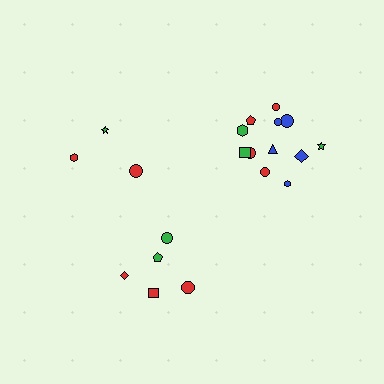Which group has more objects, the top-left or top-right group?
The top-right group.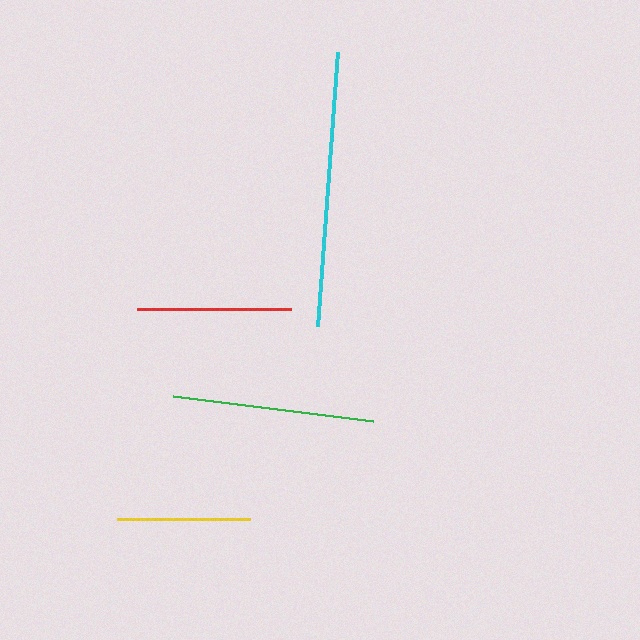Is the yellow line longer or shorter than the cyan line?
The cyan line is longer than the yellow line.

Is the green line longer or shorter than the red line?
The green line is longer than the red line.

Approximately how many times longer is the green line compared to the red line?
The green line is approximately 1.3 times the length of the red line.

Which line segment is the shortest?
The yellow line is the shortest at approximately 133 pixels.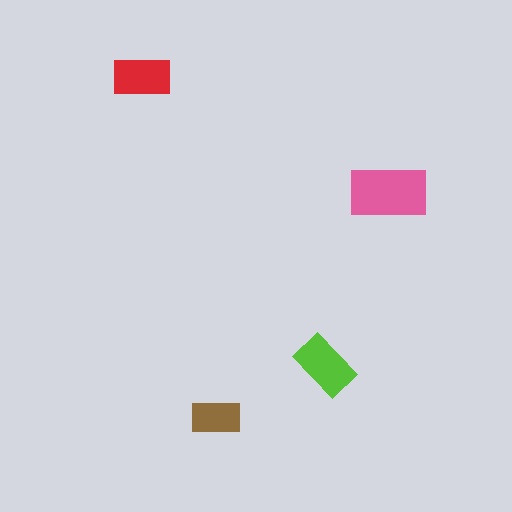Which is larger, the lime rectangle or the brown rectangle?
The lime one.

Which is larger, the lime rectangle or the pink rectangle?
The pink one.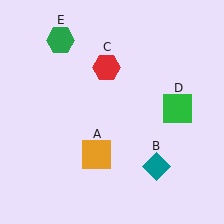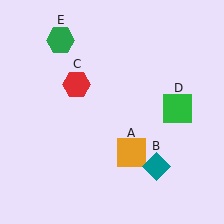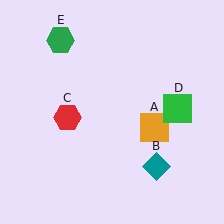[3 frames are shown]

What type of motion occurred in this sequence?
The orange square (object A), red hexagon (object C) rotated counterclockwise around the center of the scene.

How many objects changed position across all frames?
2 objects changed position: orange square (object A), red hexagon (object C).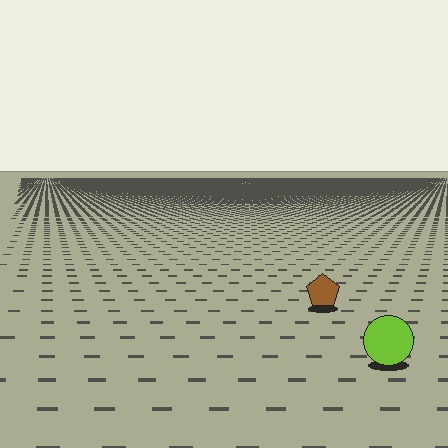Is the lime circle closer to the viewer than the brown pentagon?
Yes. The lime circle is closer — you can tell from the texture gradient: the ground texture is coarser near it.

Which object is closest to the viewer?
The lime circle is closest. The texture marks near it are larger and more spread out.